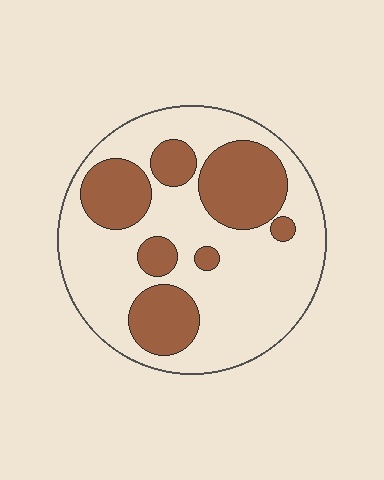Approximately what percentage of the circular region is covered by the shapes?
Approximately 30%.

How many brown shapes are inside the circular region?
7.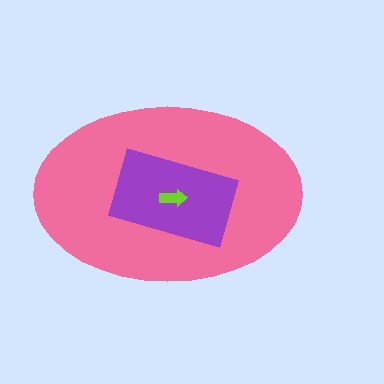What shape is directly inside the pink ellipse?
The purple rectangle.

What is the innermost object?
The lime arrow.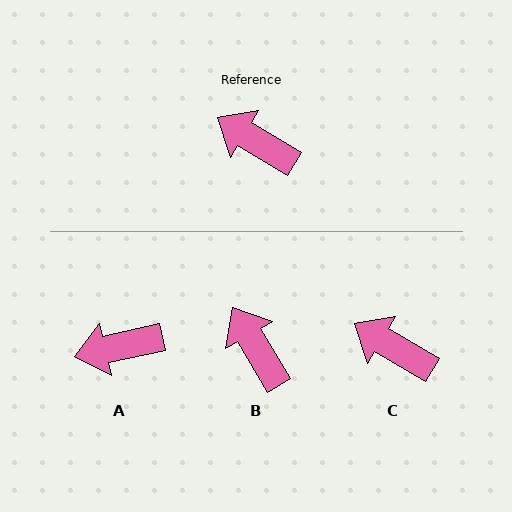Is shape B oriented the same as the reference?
No, it is off by about 29 degrees.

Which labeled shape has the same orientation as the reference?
C.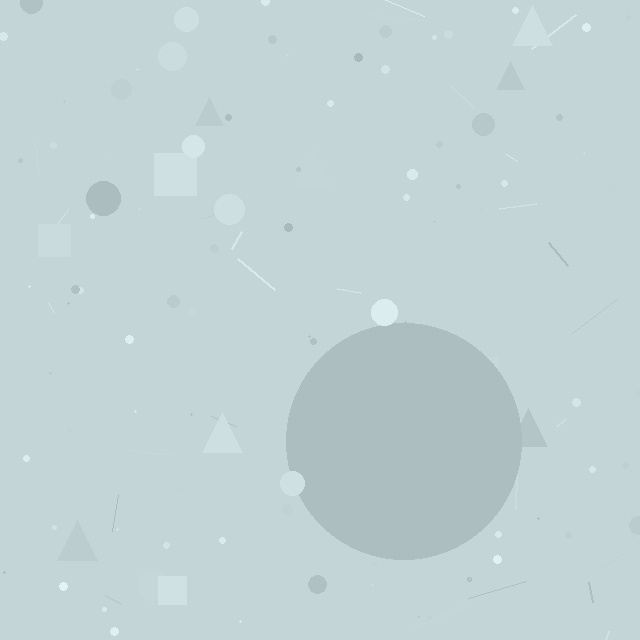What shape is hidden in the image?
A circle is hidden in the image.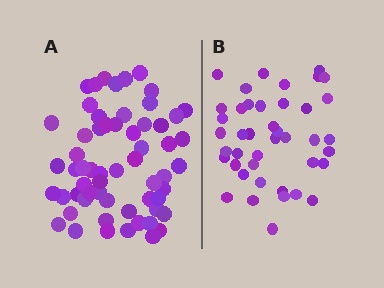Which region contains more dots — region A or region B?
Region A (the left region) has more dots.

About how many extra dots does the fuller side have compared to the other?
Region A has approximately 20 more dots than region B.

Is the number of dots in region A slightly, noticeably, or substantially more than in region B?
Region A has noticeably more, but not dramatically so. The ratio is roughly 1.4 to 1.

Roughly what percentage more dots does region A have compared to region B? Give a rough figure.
About 45% more.